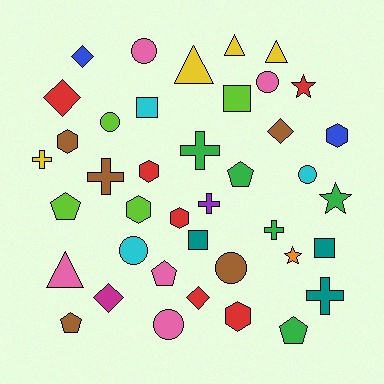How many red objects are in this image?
There are 6 red objects.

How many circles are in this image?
There are 7 circles.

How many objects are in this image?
There are 40 objects.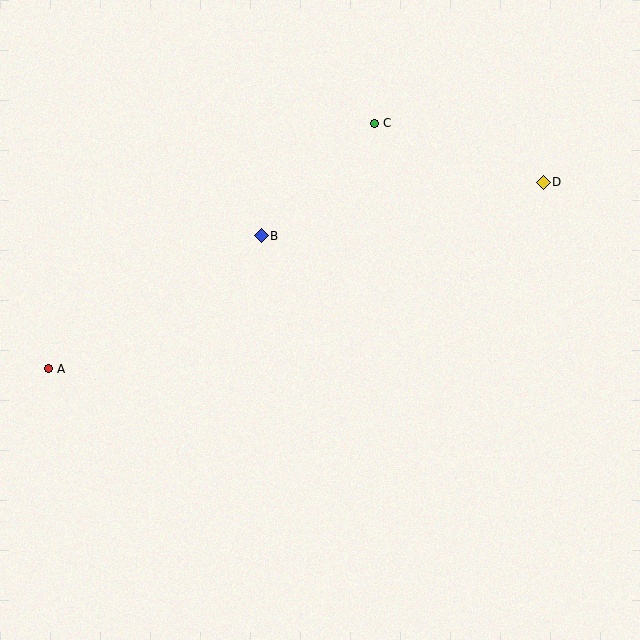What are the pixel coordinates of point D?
Point D is at (543, 182).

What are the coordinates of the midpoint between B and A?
The midpoint between B and A is at (155, 302).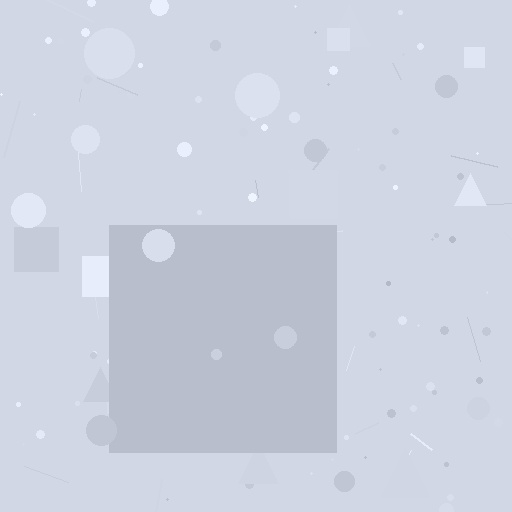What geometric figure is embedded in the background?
A square is embedded in the background.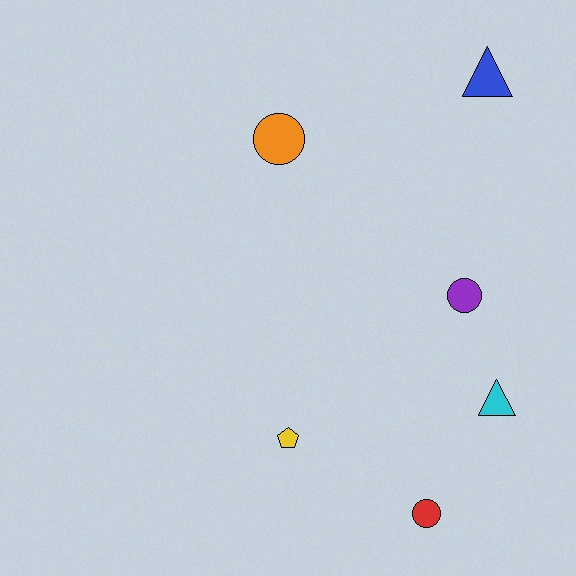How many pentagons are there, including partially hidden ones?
There is 1 pentagon.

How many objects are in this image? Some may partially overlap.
There are 6 objects.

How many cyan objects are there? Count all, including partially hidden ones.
There is 1 cyan object.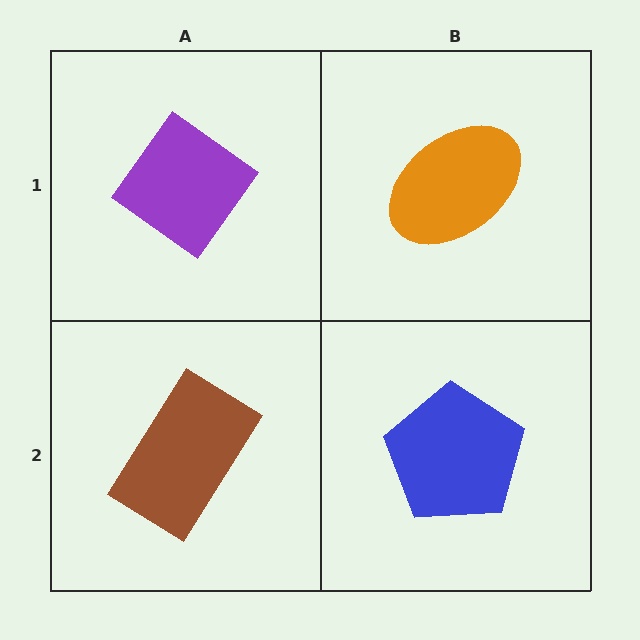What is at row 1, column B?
An orange ellipse.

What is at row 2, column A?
A brown rectangle.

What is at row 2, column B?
A blue pentagon.